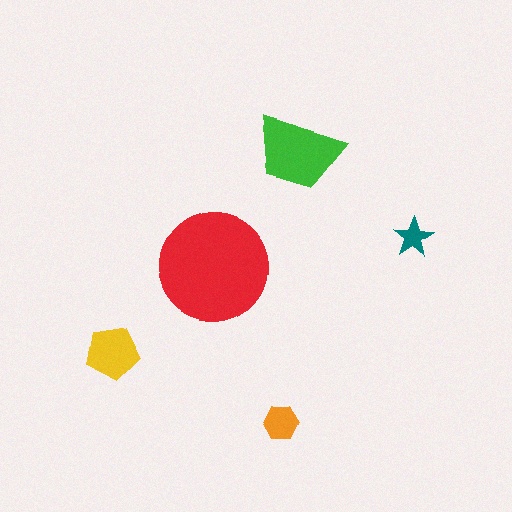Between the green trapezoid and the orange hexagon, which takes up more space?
The green trapezoid.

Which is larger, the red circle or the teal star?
The red circle.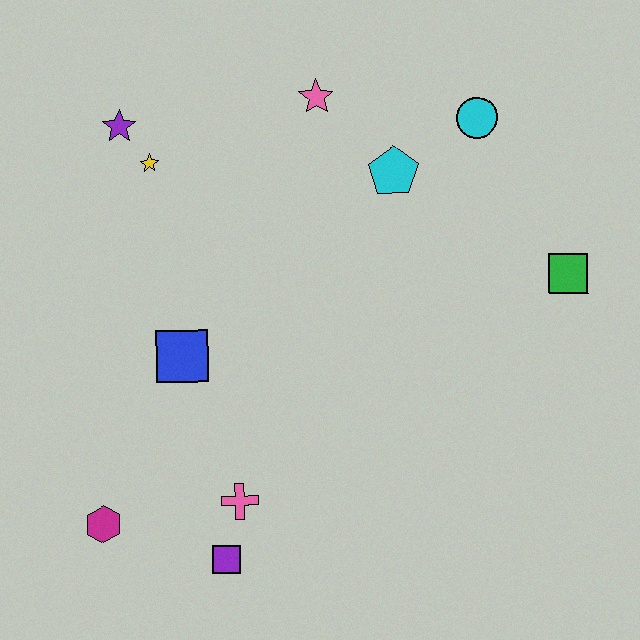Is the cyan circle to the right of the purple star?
Yes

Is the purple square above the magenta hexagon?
No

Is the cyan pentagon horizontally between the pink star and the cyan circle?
Yes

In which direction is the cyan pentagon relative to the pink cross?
The cyan pentagon is above the pink cross.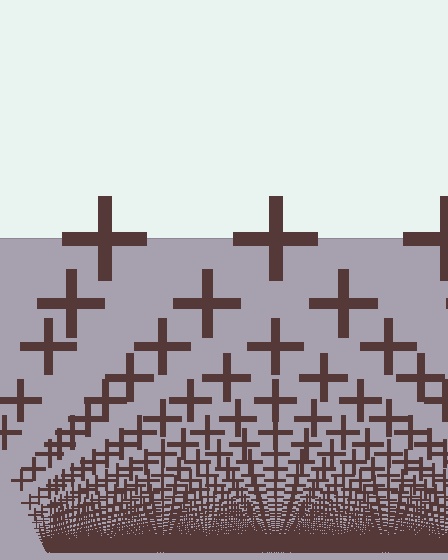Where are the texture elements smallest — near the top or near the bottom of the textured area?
Near the bottom.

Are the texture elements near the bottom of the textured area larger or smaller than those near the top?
Smaller. The gradient is inverted — elements near the bottom are smaller and denser.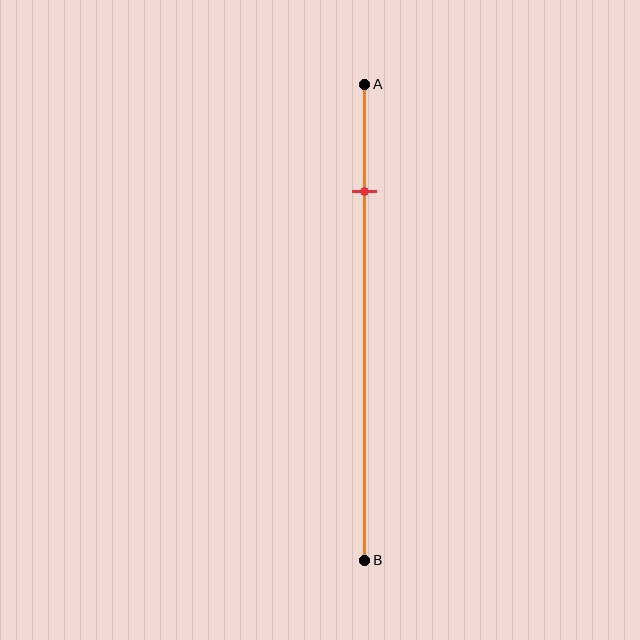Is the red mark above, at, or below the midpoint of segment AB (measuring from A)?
The red mark is above the midpoint of segment AB.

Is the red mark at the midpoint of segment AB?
No, the mark is at about 25% from A, not at the 50% midpoint.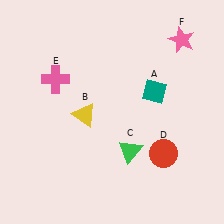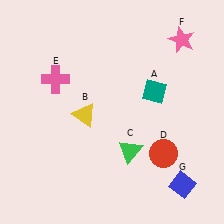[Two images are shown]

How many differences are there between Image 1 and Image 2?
There is 1 difference between the two images.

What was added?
A blue diamond (G) was added in Image 2.